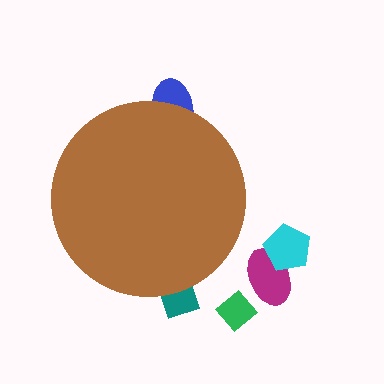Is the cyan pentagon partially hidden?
No, the cyan pentagon is fully visible.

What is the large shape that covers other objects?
A brown circle.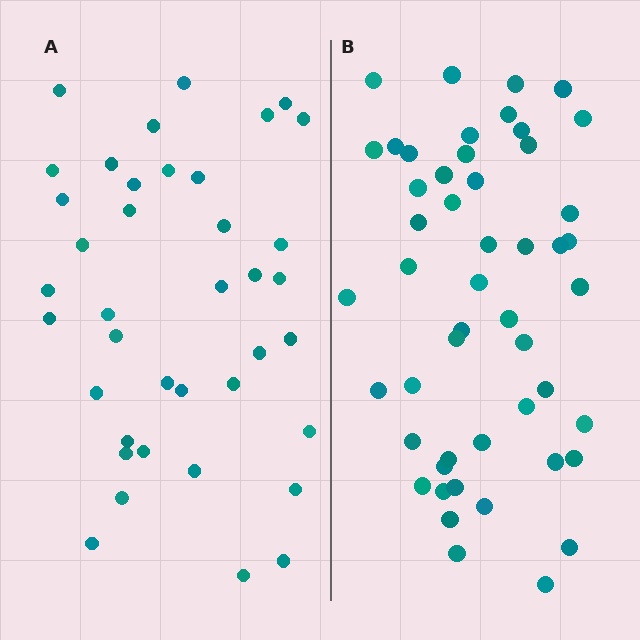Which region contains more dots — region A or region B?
Region B (the right region) has more dots.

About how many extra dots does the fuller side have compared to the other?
Region B has roughly 12 or so more dots than region A.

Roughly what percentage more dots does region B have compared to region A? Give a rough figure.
About 30% more.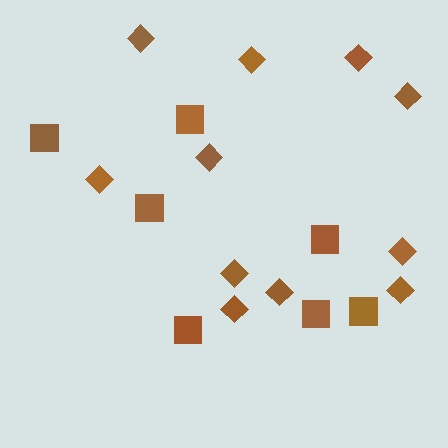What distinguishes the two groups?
There are 2 groups: one group of squares (7) and one group of diamonds (11).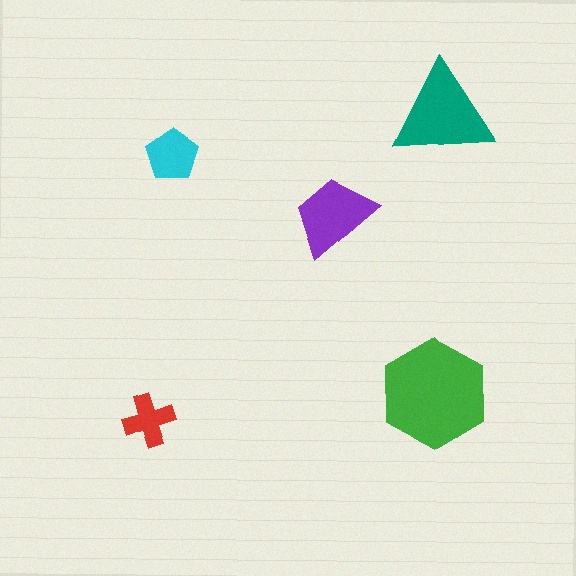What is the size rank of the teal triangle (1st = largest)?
2nd.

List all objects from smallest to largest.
The red cross, the cyan pentagon, the purple trapezoid, the teal triangle, the green hexagon.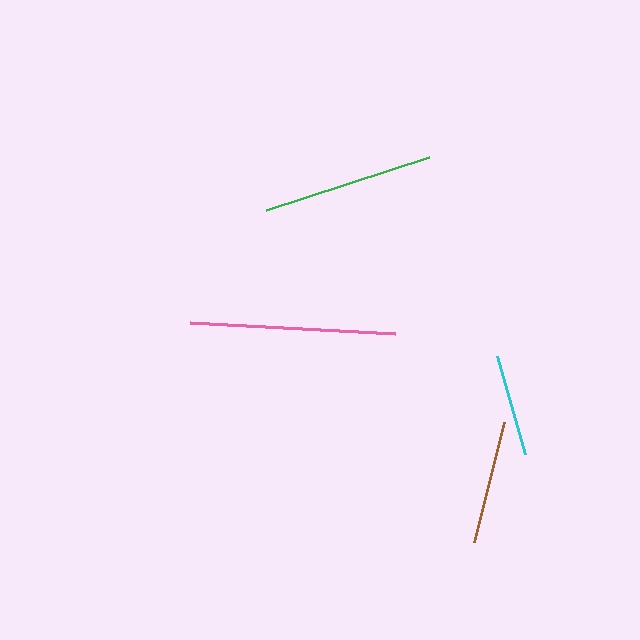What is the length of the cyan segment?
The cyan segment is approximately 102 pixels long.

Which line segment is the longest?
The pink line is the longest at approximately 205 pixels.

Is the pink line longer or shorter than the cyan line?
The pink line is longer than the cyan line.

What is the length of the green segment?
The green segment is approximately 172 pixels long.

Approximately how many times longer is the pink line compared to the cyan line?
The pink line is approximately 2.0 times the length of the cyan line.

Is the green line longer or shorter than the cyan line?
The green line is longer than the cyan line.